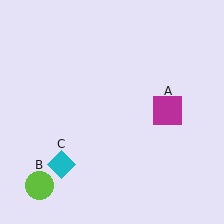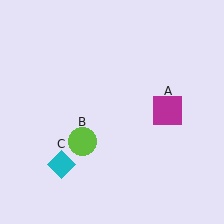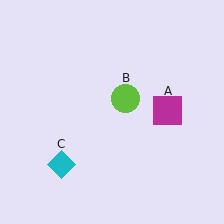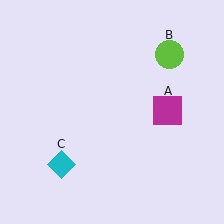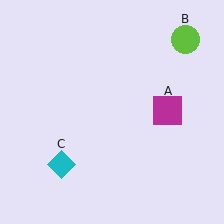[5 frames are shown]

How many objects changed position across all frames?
1 object changed position: lime circle (object B).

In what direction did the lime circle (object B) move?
The lime circle (object B) moved up and to the right.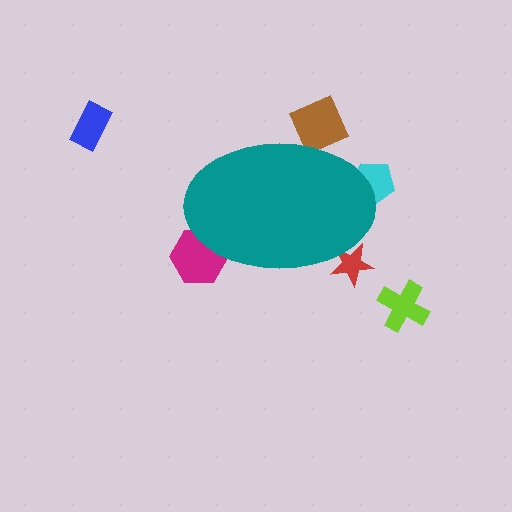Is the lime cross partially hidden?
No, the lime cross is fully visible.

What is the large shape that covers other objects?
A teal ellipse.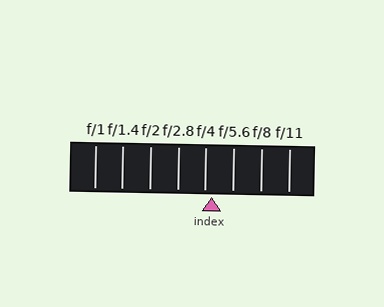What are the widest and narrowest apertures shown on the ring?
The widest aperture shown is f/1 and the narrowest is f/11.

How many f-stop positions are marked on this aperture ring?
There are 8 f-stop positions marked.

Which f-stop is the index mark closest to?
The index mark is closest to f/4.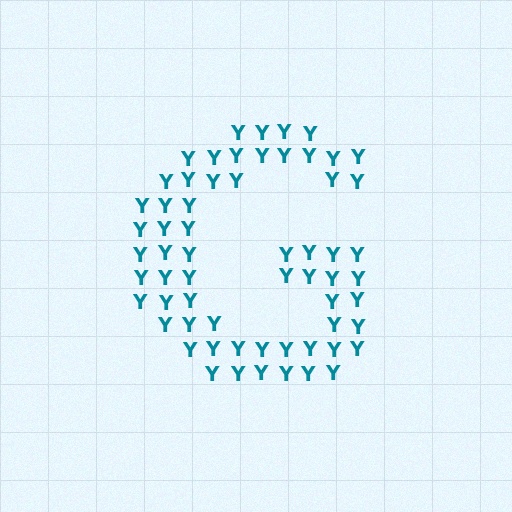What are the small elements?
The small elements are letter Y's.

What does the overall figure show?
The overall figure shows the letter G.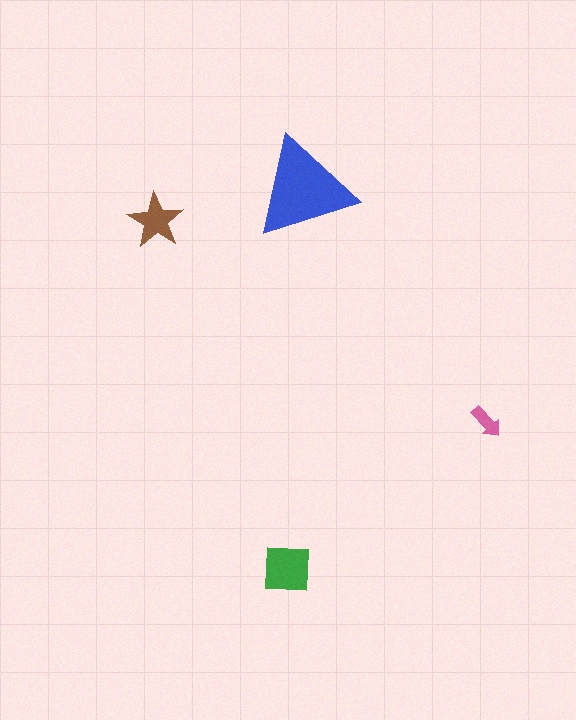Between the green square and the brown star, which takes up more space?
The green square.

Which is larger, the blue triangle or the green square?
The blue triangle.